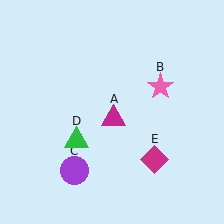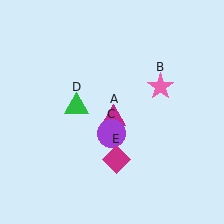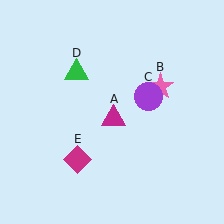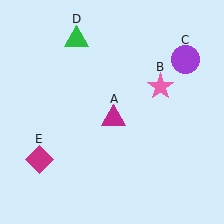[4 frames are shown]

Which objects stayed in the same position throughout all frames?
Magenta triangle (object A) and pink star (object B) remained stationary.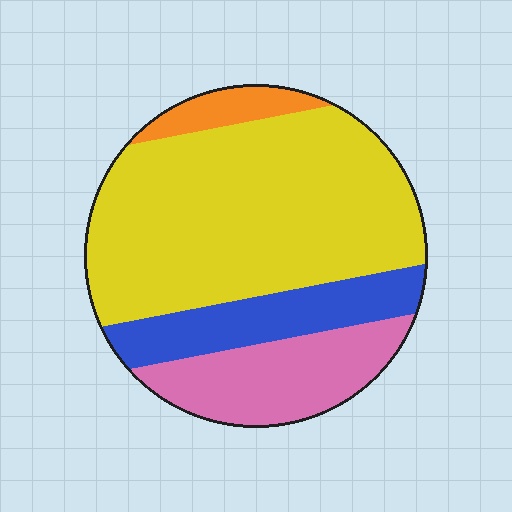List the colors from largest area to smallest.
From largest to smallest: yellow, pink, blue, orange.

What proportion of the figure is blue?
Blue covers 16% of the figure.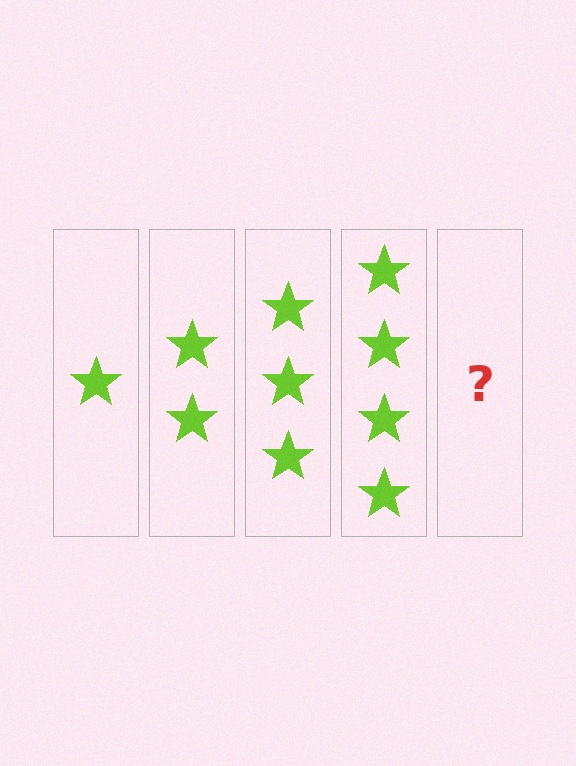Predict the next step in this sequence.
The next step is 5 stars.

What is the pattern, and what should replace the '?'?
The pattern is that each step adds one more star. The '?' should be 5 stars.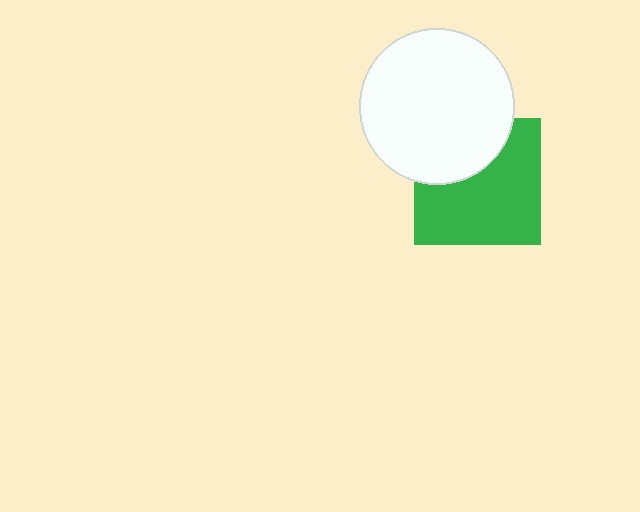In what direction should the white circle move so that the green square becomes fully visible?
The white circle should move up. That is the shortest direction to clear the overlap and leave the green square fully visible.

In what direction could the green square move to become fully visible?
The green square could move down. That would shift it out from behind the white circle entirely.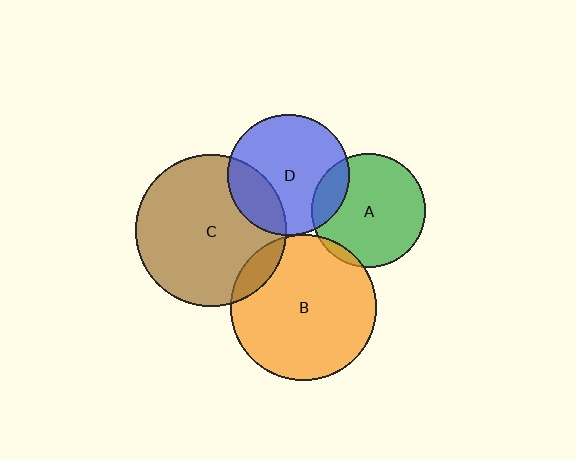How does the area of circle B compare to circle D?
Approximately 1.5 times.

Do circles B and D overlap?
Yes.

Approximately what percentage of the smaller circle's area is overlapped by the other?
Approximately 5%.